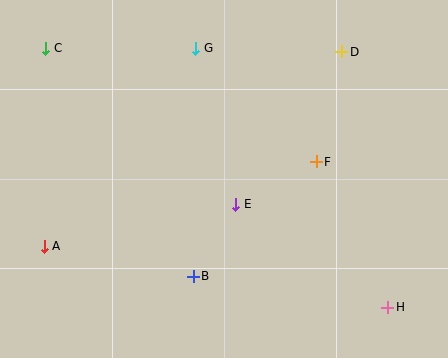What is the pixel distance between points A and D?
The distance between A and D is 356 pixels.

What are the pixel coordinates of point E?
Point E is at (236, 204).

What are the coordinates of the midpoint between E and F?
The midpoint between E and F is at (276, 183).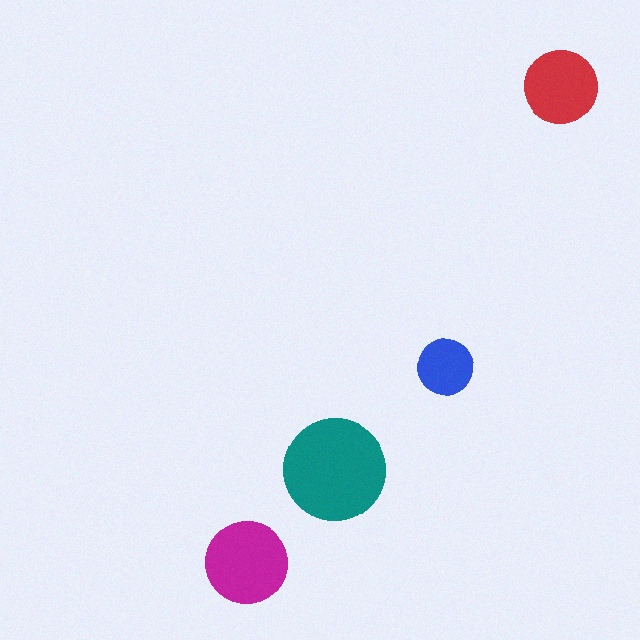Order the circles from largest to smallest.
the teal one, the magenta one, the red one, the blue one.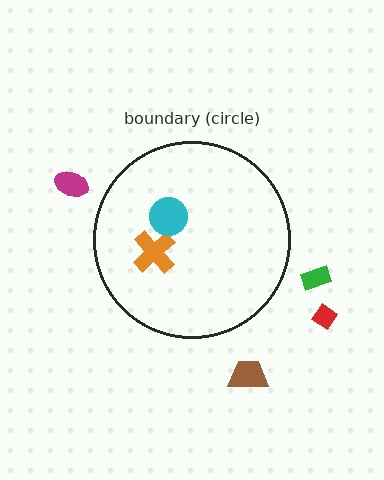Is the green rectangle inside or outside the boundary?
Outside.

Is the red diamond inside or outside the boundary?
Outside.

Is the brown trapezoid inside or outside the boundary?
Outside.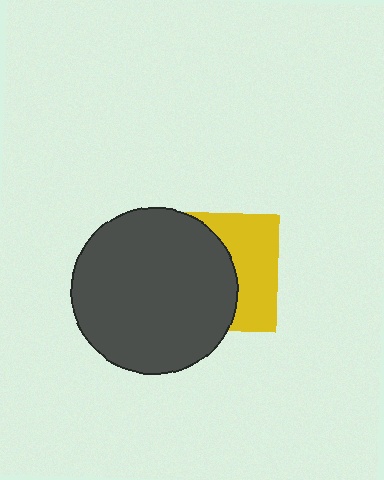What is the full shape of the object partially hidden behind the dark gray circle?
The partially hidden object is a yellow square.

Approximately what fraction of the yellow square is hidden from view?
Roughly 57% of the yellow square is hidden behind the dark gray circle.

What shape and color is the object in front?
The object in front is a dark gray circle.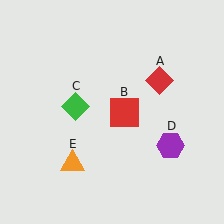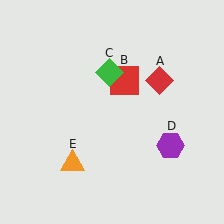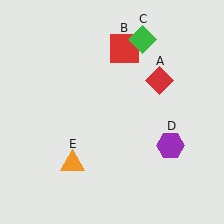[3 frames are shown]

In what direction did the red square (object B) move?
The red square (object B) moved up.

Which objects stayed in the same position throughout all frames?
Red diamond (object A) and purple hexagon (object D) and orange triangle (object E) remained stationary.